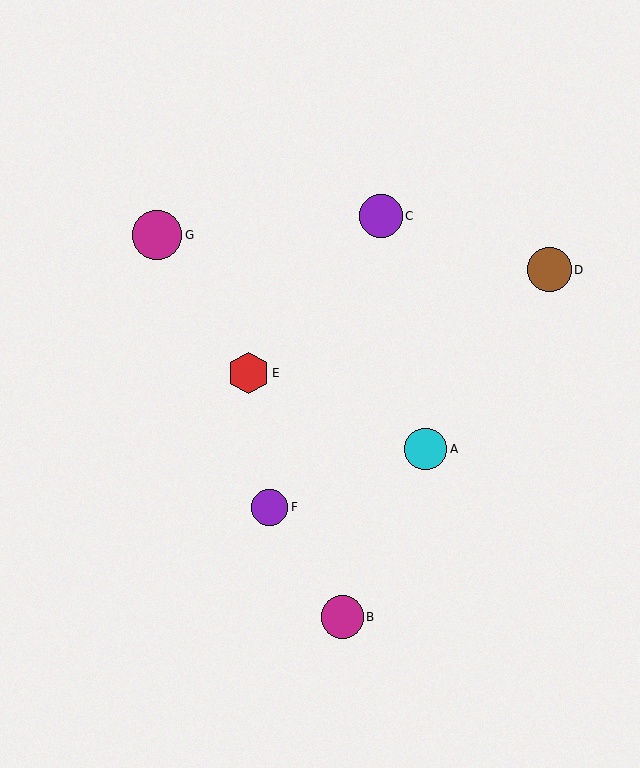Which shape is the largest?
The magenta circle (labeled G) is the largest.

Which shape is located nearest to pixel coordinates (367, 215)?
The purple circle (labeled C) at (381, 216) is nearest to that location.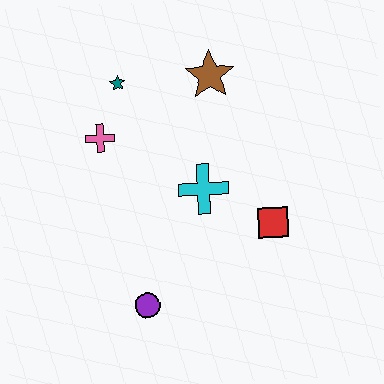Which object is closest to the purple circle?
The cyan cross is closest to the purple circle.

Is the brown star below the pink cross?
No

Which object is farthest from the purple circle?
The brown star is farthest from the purple circle.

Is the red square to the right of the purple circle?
Yes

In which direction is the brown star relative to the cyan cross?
The brown star is above the cyan cross.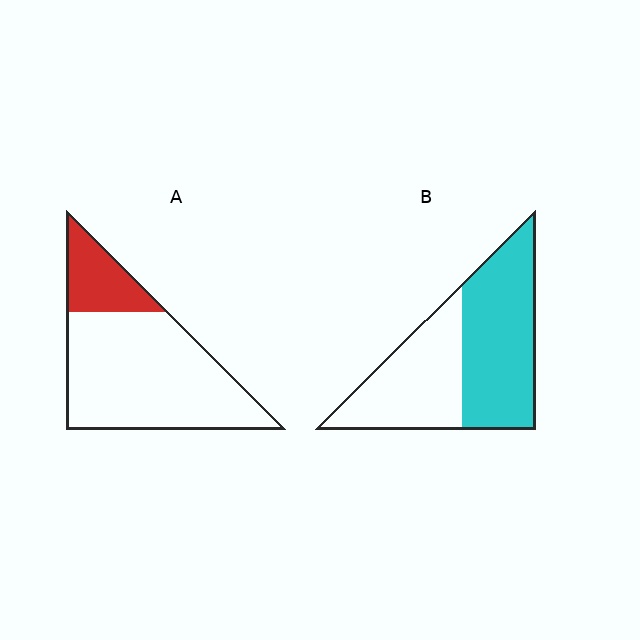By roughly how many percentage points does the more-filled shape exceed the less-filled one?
By roughly 35 percentage points (B over A).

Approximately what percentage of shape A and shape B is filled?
A is approximately 20% and B is approximately 55%.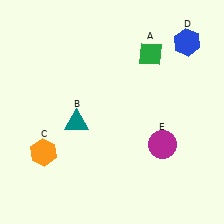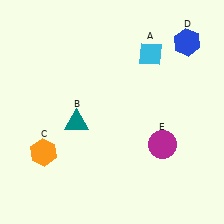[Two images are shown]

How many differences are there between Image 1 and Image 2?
There is 1 difference between the two images.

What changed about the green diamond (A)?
In Image 1, A is green. In Image 2, it changed to cyan.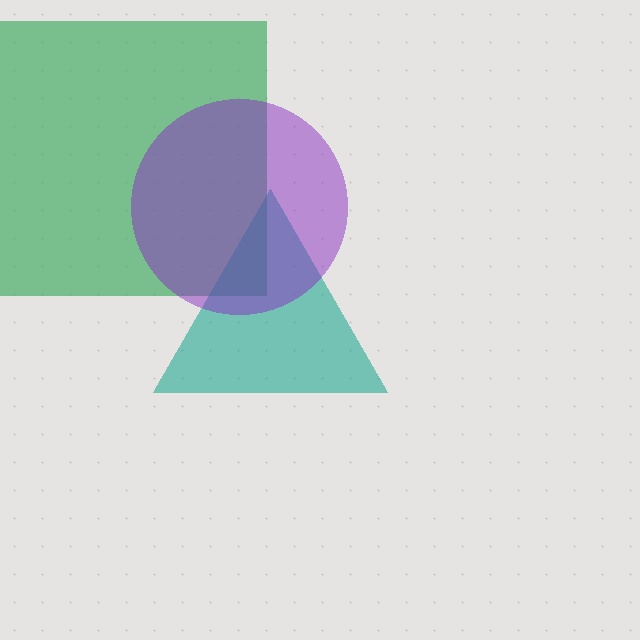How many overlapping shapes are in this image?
There are 3 overlapping shapes in the image.